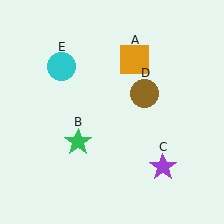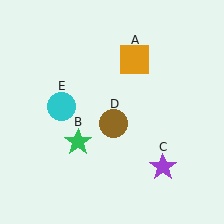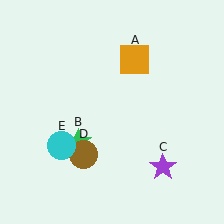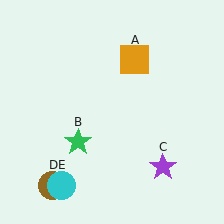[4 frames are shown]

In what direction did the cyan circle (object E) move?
The cyan circle (object E) moved down.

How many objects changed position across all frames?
2 objects changed position: brown circle (object D), cyan circle (object E).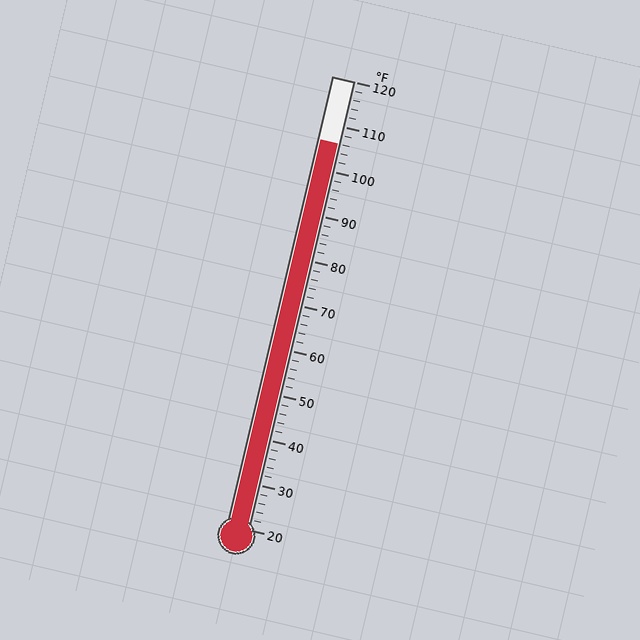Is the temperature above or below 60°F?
The temperature is above 60°F.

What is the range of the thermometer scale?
The thermometer scale ranges from 20°F to 120°F.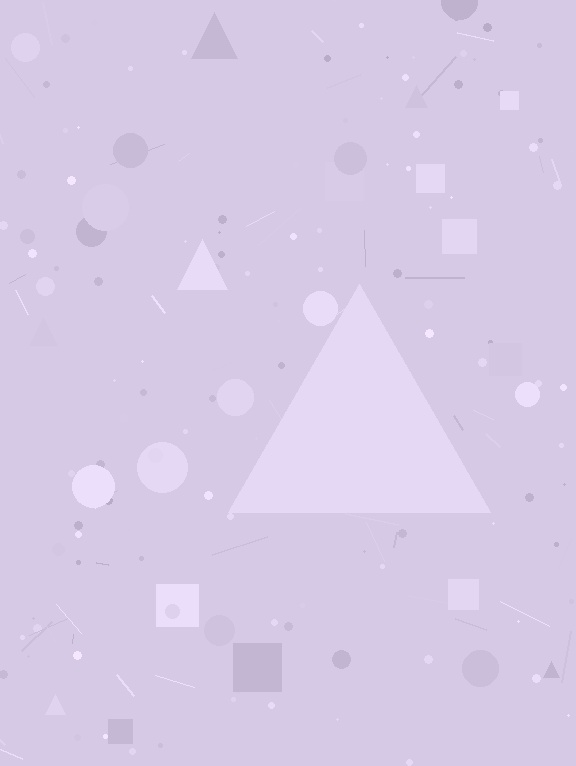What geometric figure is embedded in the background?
A triangle is embedded in the background.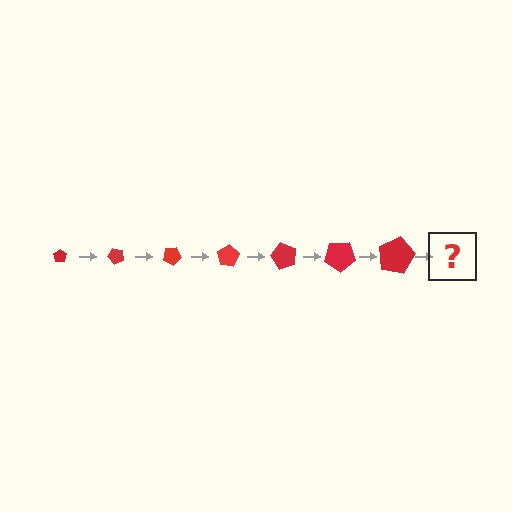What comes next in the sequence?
The next element should be a pentagon, larger than the previous one and rotated 350 degrees from the start.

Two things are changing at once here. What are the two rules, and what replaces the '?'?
The two rules are that the pentagon grows larger each step and it rotates 50 degrees each step. The '?' should be a pentagon, larger than the previous one and rotated 350 degrees from the start.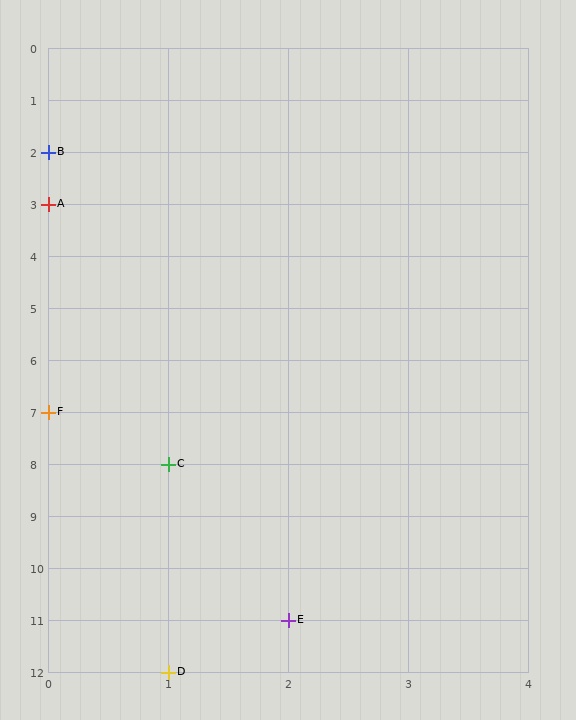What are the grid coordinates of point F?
Point F is at grid coordinates (0, 7).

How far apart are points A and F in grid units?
Points A and F are 4 rows apart.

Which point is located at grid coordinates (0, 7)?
Point F is at (0, 7).